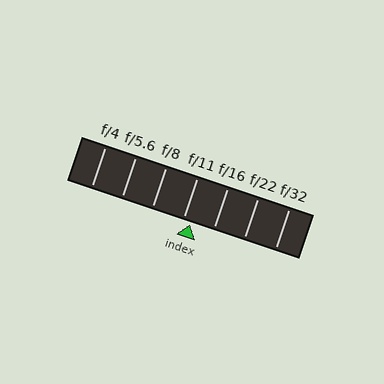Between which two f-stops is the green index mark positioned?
The index mark is between f/11 and f/16.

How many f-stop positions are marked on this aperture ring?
There are 7 f-stop positions marked.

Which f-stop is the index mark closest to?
The index mark is closest to f/11.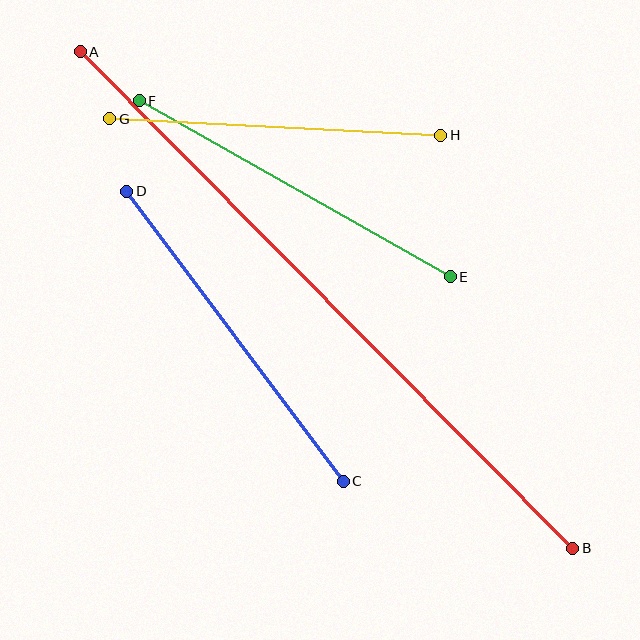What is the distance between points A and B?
The distance is approximately 699 pixels.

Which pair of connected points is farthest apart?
Points A and B are farthest apart.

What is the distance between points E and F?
The distance is approximately 357 pixels.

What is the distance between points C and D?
The distance is approximately 362 pixels.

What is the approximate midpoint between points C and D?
The midpoint is at approximately (235, 336) pixels.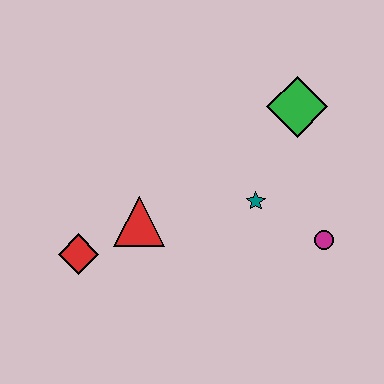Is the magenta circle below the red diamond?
No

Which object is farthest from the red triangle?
The green diamond is farthest from the red triangle.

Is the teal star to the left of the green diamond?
Yes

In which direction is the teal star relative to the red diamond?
The teal star is to the right of the red diamond.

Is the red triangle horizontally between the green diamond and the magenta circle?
No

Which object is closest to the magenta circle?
The teal star is closest to the magenta circle.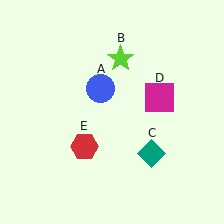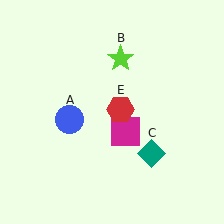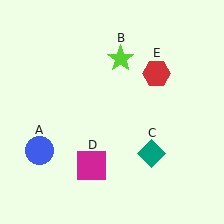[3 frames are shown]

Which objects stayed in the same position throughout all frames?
Lime star (object B) and teal diamond (object C) remained stationary.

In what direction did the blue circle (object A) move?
The blue circle (object A) moved down and to the left.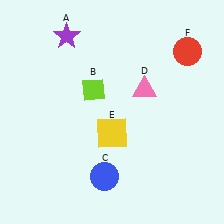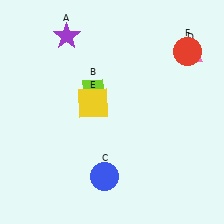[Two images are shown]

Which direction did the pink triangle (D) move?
The pink triangle (D) moved right.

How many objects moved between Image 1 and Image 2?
2 objects moved between the two images.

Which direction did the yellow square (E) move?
The yellow square (E) moved up.